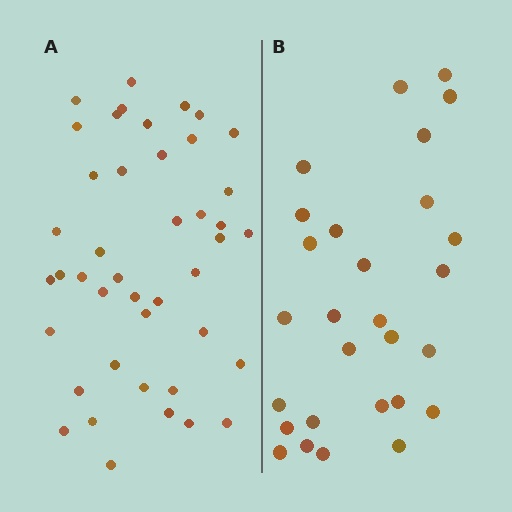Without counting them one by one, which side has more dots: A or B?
Region A (the left region) has more dots.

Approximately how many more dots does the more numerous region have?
Region A has approximately 15 more dots than region B.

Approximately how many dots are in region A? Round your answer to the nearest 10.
About 40 dots. (The exact count is 43, which rounds to 40.)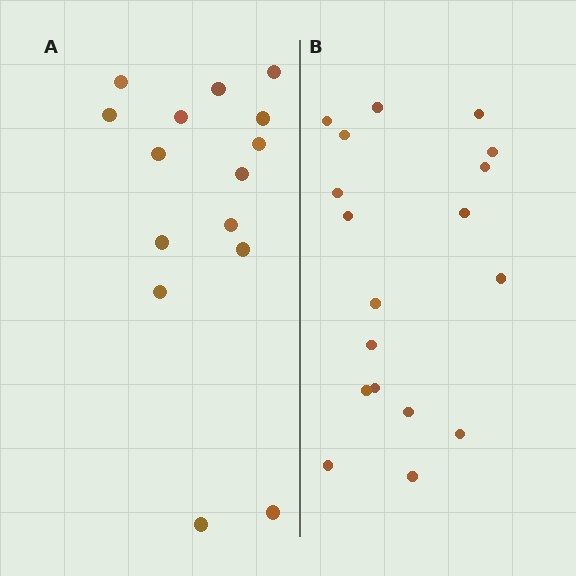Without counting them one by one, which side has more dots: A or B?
Region B (the right region) has more dots.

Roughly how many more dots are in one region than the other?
Region B has just a few more — roughly 2 or 3 more dots than region A.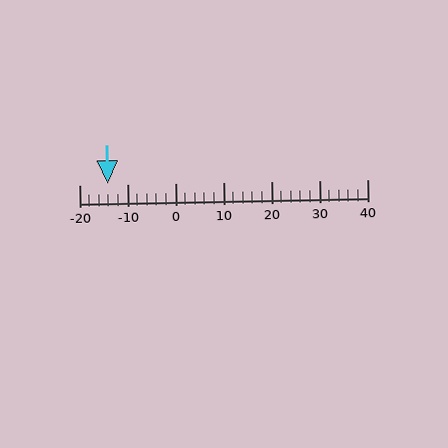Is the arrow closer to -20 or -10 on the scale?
The arrow is closer to -10.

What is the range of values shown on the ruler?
The ruler shows values from -20 to 40.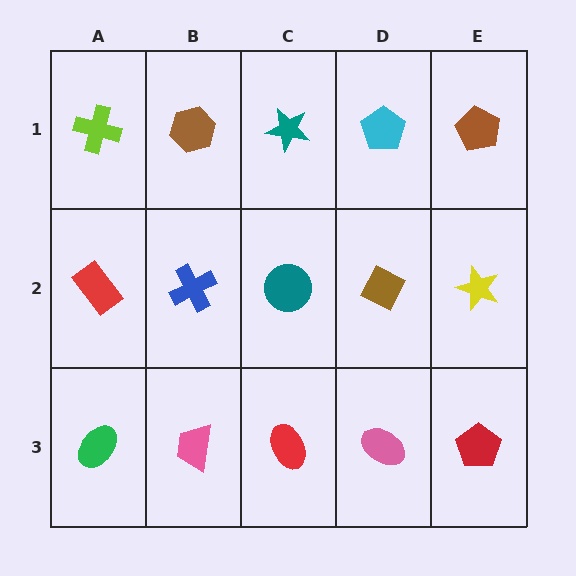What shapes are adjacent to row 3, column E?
A yellow star (row 2, column E), a pink ellipse (row 3, column D).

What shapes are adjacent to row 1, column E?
A yellow star (row 2, column E), a cyan pentagon (row 1, column D).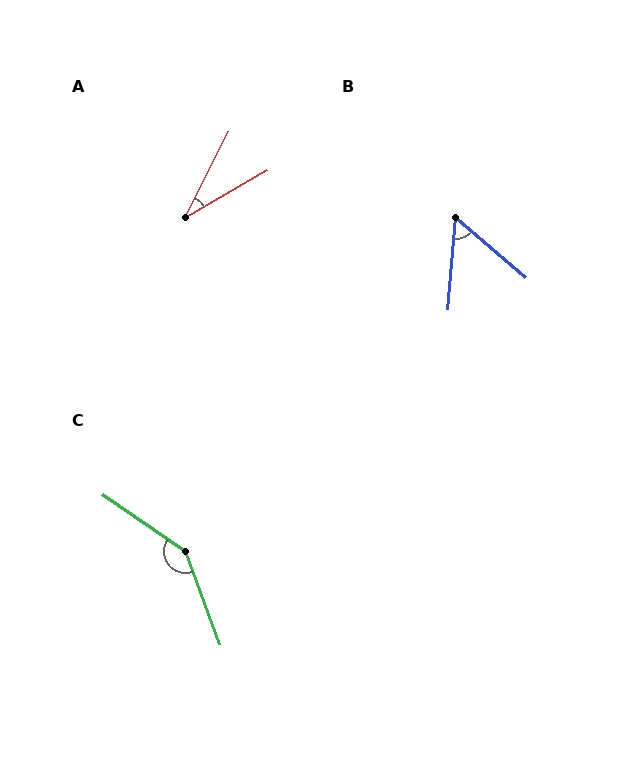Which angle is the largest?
C, at approximately 145 degrees.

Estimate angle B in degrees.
Approximately 54 degrees.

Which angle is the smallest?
A, at approximately 33 degrees.